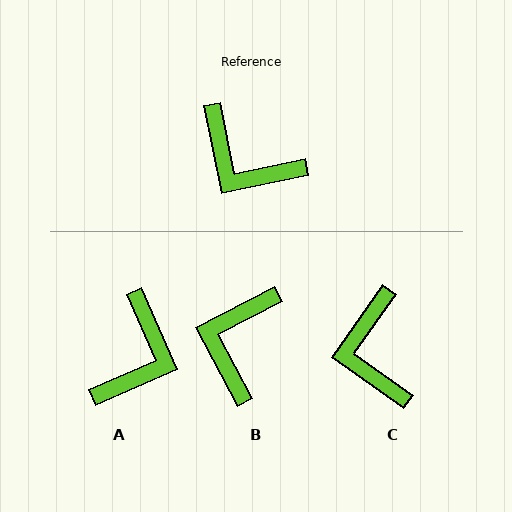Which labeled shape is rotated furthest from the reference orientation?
A, about 102 degrees away.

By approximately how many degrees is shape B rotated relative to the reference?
Approximately 74 degrees clockwise.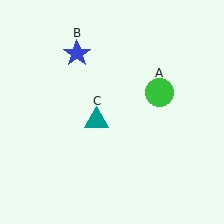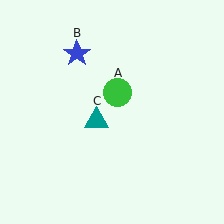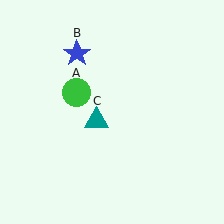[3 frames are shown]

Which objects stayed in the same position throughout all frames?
Blue star (object B) and teal triangle (object C) remained stationary.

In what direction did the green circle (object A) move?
The green circle (object A) moved left.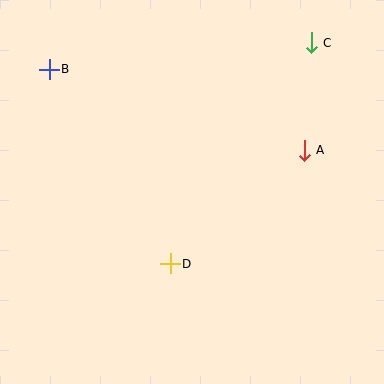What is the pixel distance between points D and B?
The distance between D and B is 229 pixels.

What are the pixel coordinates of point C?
Point C is at (311, 43).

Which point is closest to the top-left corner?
Point B is closest to the top-left corner.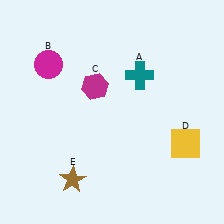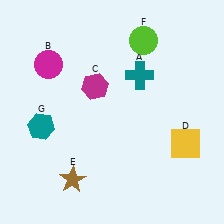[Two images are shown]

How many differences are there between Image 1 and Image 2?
There are 2 differences between the two images.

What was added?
A lime circle (F), a teal hexagon (G) were added in Image 2.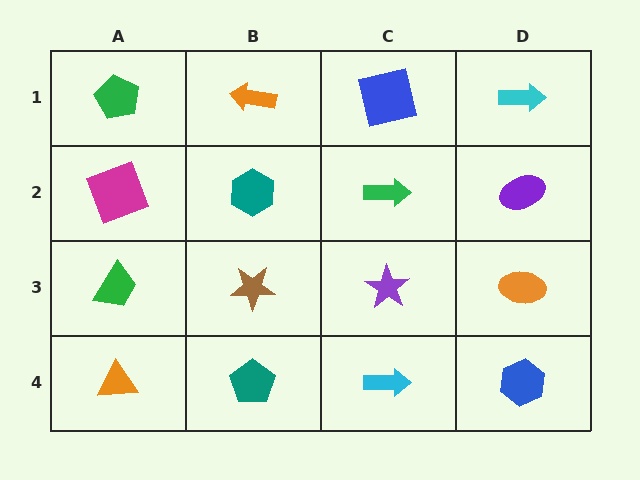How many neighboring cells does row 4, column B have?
3.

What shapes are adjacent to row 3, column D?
A purple ellipse (row 2, column D), a blue hexagon (row 4, column D), a purple star (row 3, column C).